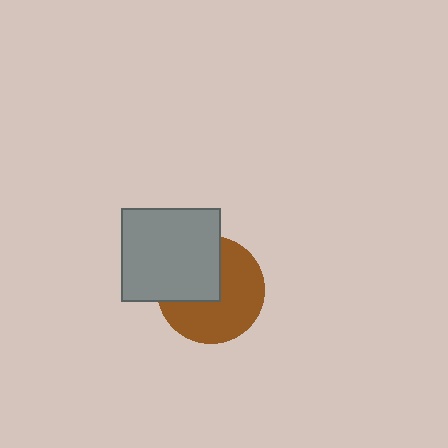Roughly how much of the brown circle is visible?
About half of it is visible (roughly 61%).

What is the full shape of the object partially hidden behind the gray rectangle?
The partially hidden object is a brown circle.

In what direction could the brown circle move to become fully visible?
The brown circle could move toward the lower-right. That would shift it out from behind the gray rectangle entirely.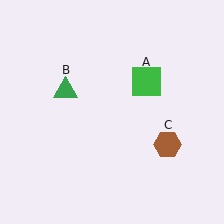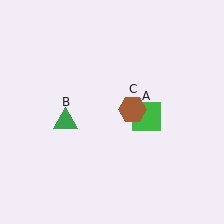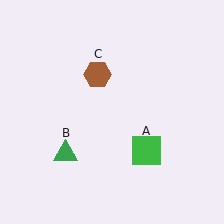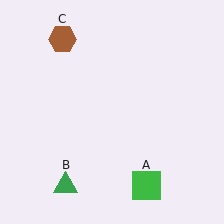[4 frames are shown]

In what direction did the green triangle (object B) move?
The green triangle (object B) moved down.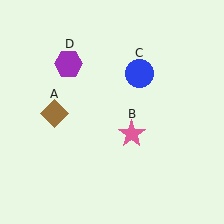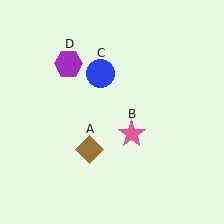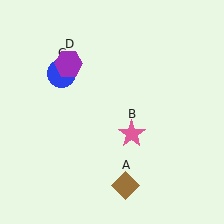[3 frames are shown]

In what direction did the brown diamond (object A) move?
The brown diamond (object A) moved down and to the right.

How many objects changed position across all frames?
2 objects changed position: brown diamond (object A), blue circle (object C).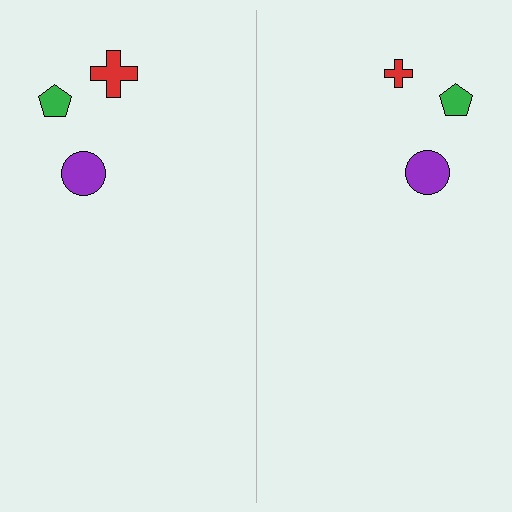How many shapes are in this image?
There are 6 shapes in this image.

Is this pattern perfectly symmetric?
No, the pattern is not perfectly symmetric. The red cross on the right side has a different size than its mirror counterpart.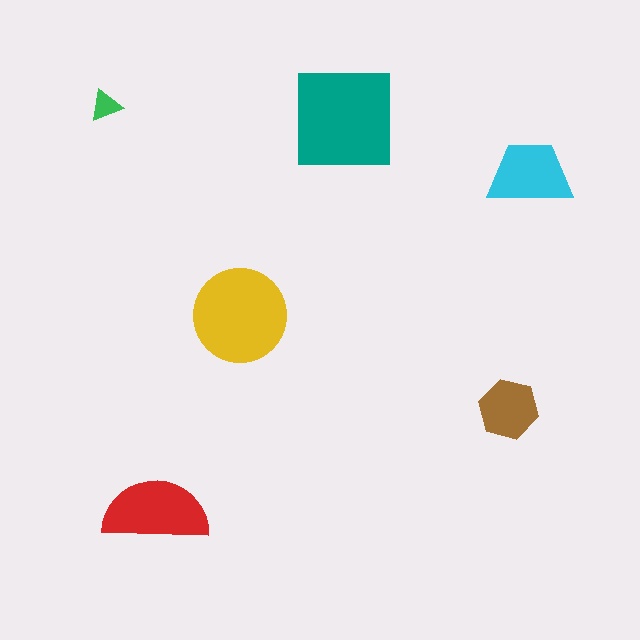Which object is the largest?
The teal square.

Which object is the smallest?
The green triangle.